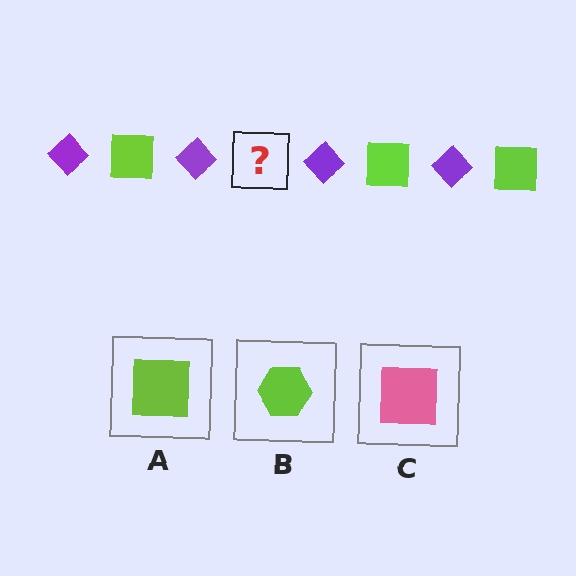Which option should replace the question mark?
Option A.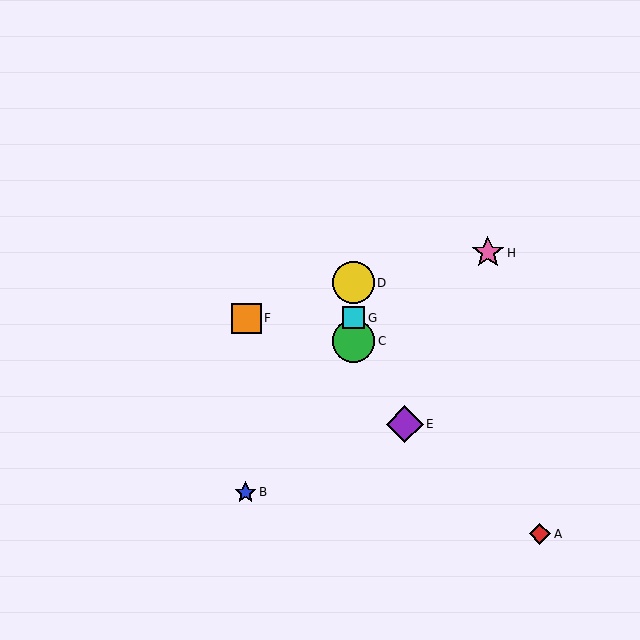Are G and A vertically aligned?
No, G is at x≈354 and A is at x≈540.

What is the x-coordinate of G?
Object G is at x≈354.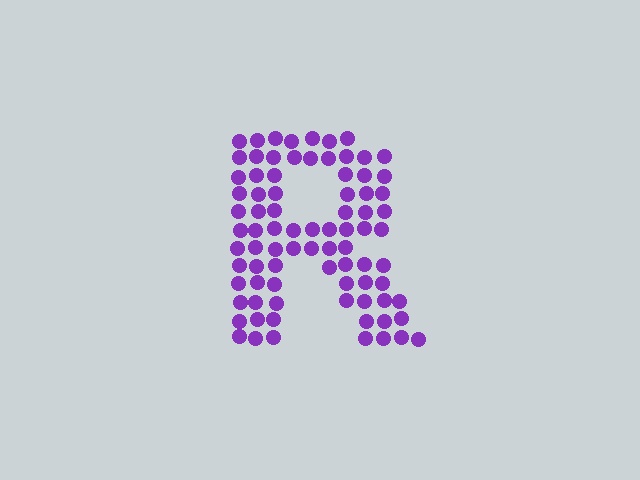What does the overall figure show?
The overall figure shows the letter R.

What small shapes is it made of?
It is made of small circles.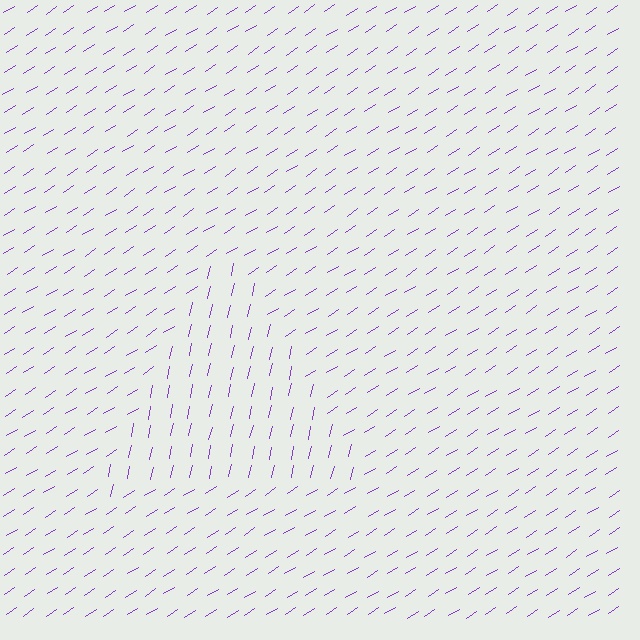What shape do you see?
I see a triangle.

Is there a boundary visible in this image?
Yes, there is a texture boundary formed by a change in line orientation.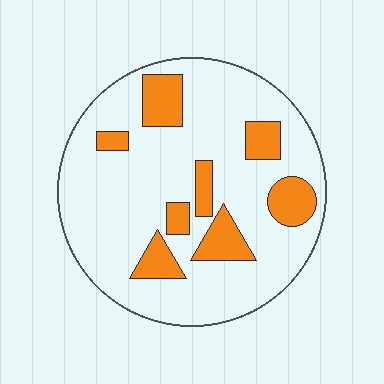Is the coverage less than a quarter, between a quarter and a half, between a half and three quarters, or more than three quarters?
Less than a quarter.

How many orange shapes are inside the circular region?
8.